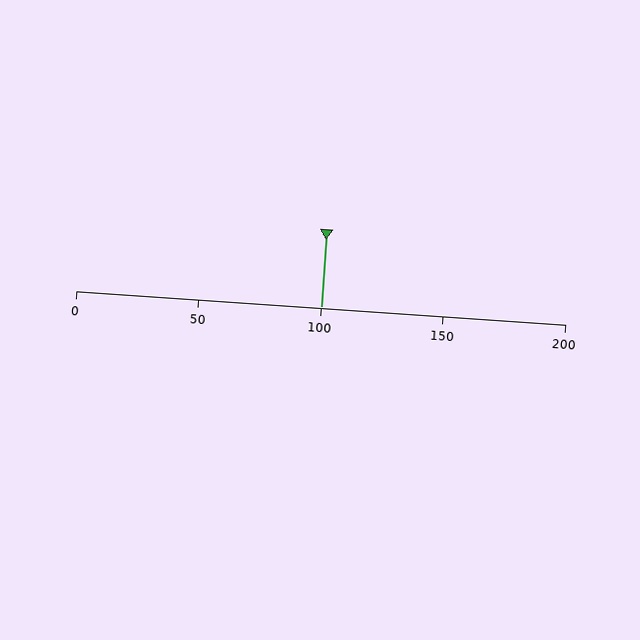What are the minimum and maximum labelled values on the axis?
The axis runs from 0 to 200.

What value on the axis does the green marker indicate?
The marker indicates approximately 100.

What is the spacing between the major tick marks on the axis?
The major ticks are spaced 50 apart.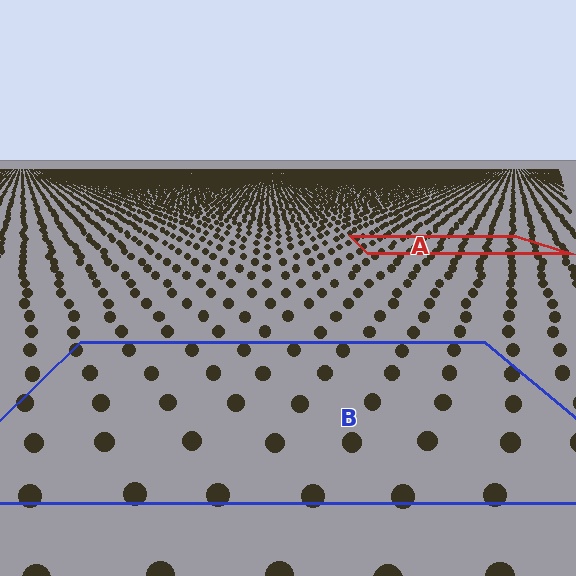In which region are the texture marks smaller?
The texture marks are smaller in region A, because it is farther away.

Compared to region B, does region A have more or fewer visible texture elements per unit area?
Region A has more texture elements per unit area — they are packed more densely because it is farther away.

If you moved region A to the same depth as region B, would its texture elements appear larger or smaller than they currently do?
They would appear larger. At a closer depth, the same texture elements are projected at a bigger on-screen size.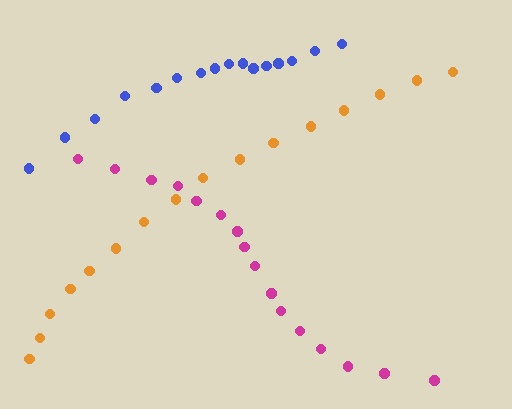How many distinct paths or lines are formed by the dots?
There are 3 distinct paths.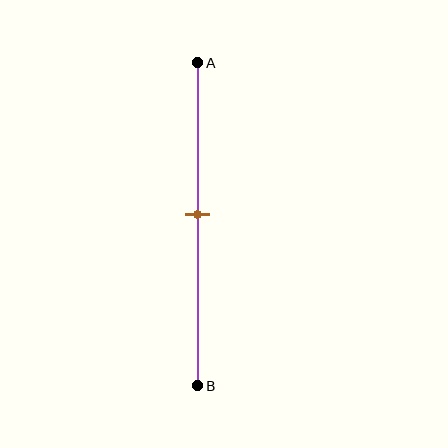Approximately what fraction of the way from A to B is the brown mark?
The brown mark is approximately 45% of the way from A to B.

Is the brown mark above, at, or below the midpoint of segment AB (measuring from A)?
The brown mark is approximately at the midpoint of segment AB.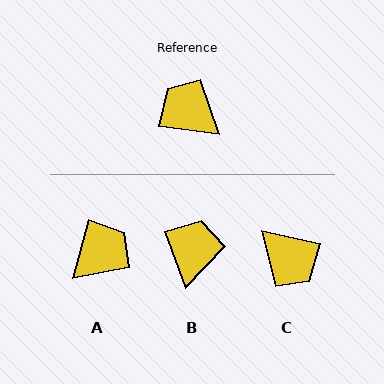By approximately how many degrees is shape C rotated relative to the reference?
Approximately 175 degrees counter-clockwise.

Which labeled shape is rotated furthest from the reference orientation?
C, about 175 degrees away.